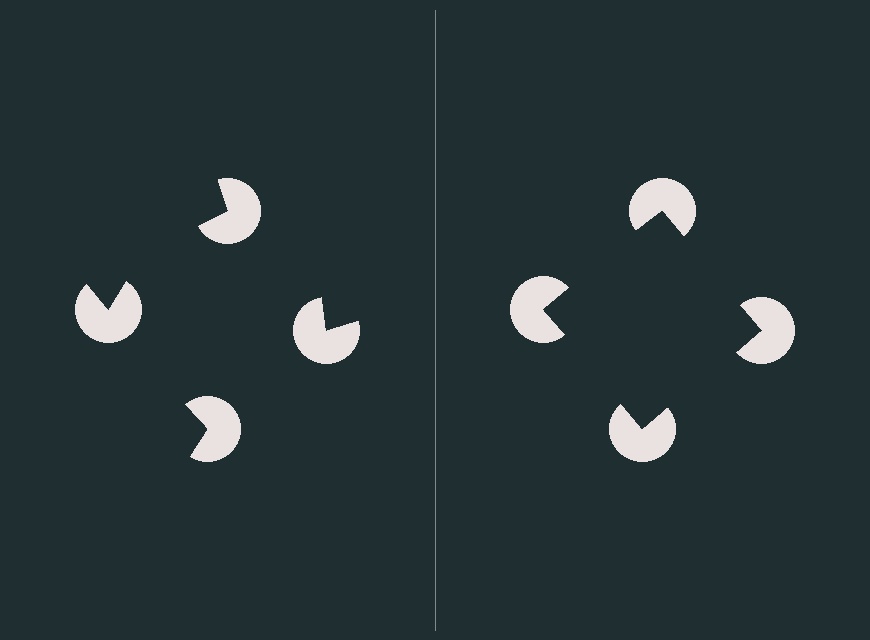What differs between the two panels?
The pac-man discs are positioned identically on both sides; only the wedge orientations differ. On the right they align to a square; on the left they are misaligned.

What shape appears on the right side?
An illusory square.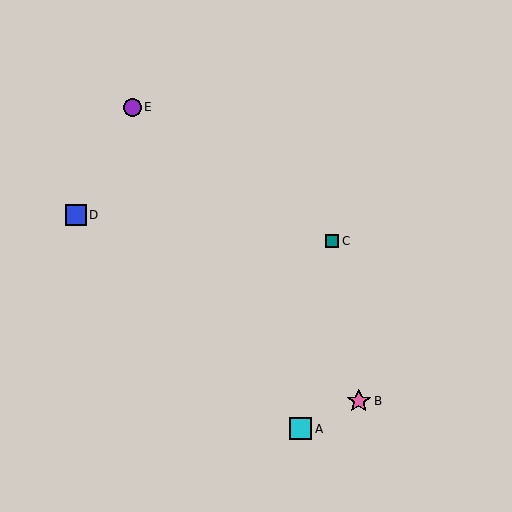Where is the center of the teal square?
The center of the teal square is at (332, 241).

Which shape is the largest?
The pink star (labeled B) is the largest.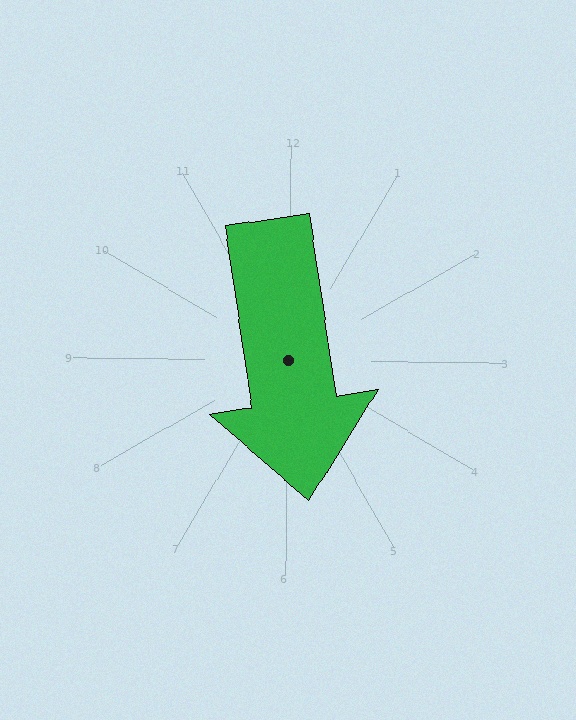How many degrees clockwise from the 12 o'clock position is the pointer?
Approximately 171 degrees.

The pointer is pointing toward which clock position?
Roughly 6 o'clock.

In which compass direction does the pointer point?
South.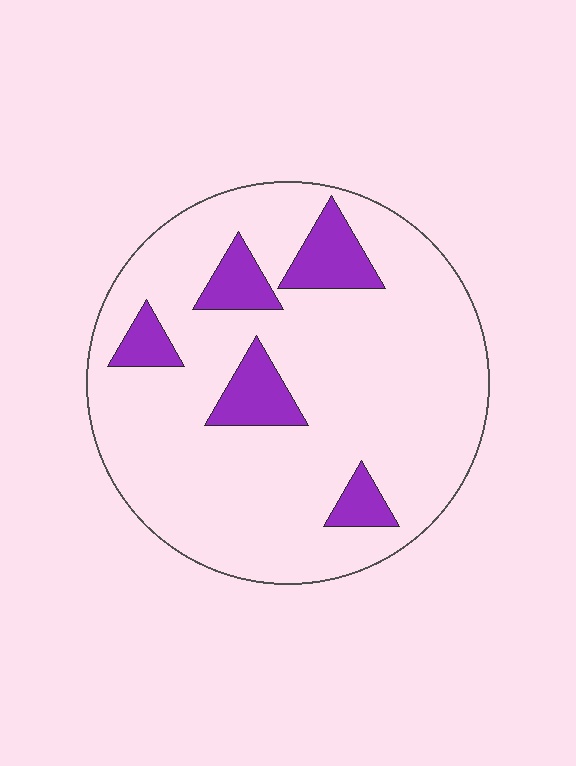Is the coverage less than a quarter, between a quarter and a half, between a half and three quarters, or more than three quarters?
Less than a quarter.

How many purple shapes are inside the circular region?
5.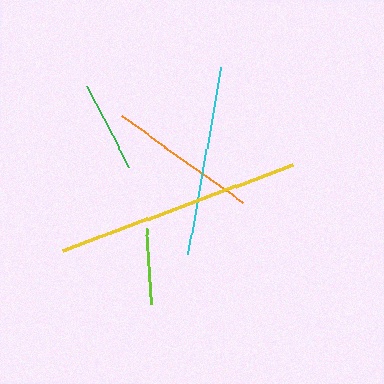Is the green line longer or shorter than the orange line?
The orange line is longer than the green line.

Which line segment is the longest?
The yellow line is the longest at approximately 245 pixels.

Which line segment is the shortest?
The lime line is the shortest at approximately 75 pixels.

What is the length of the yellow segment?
The yellow segment is approximately 245 pixels long.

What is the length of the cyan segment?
The cyan segment is approximately 190 pixels long.